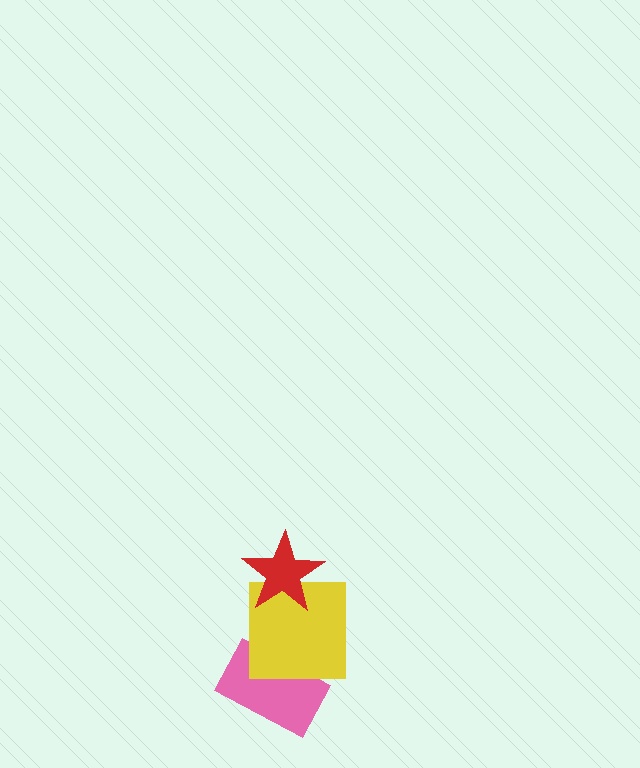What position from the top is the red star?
The red star is 1st from the top.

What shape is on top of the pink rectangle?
The yellow square is on top of the pink rectangle.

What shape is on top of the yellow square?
The red star is on top of the yellow square.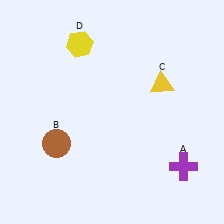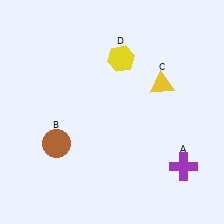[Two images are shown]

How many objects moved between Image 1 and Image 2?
1 object moved between the two images.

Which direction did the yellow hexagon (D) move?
The yellow hexagon (D) moved right.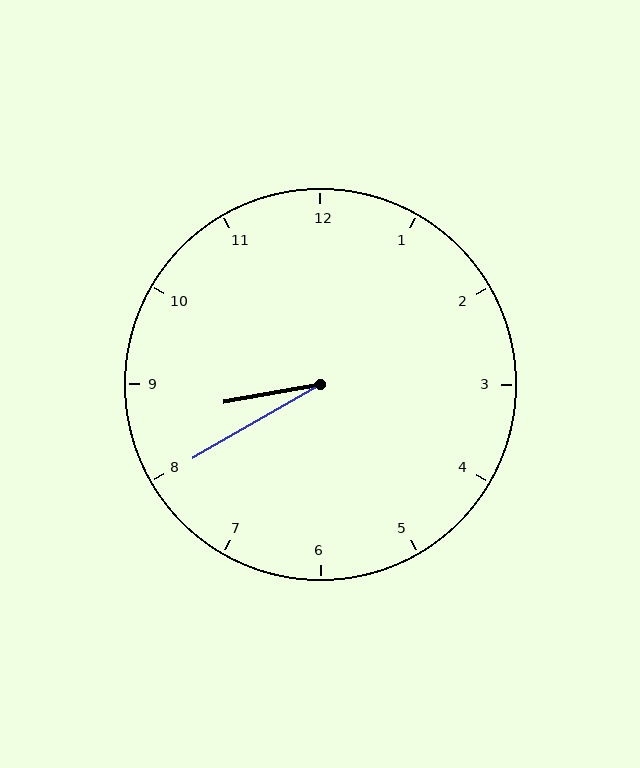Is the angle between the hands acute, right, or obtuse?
It is acute.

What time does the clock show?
8:40.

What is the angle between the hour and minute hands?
Approximately 20 degrees.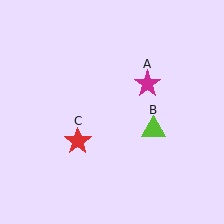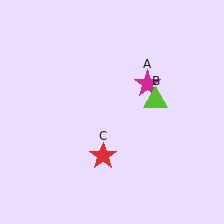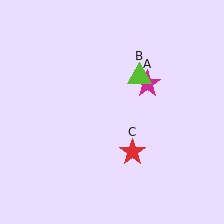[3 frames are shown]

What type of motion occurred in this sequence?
The lime triangle (object B), red star (object C) rotated counterclockwise around the center of the scene.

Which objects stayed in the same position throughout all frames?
Magenta star (object A) remained stationary.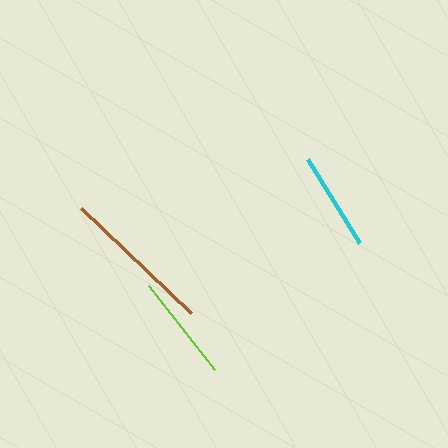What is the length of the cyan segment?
The cyan segment is approximately 98 pixels long.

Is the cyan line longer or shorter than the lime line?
The lime line is longer than the cyan line.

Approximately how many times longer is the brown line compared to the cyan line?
The brown line is approximately 1.5 times the length of the cyan line.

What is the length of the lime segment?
The lime segment is approximately 107 pixels long.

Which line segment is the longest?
The brown line is the longest at approximately 152 pixels.